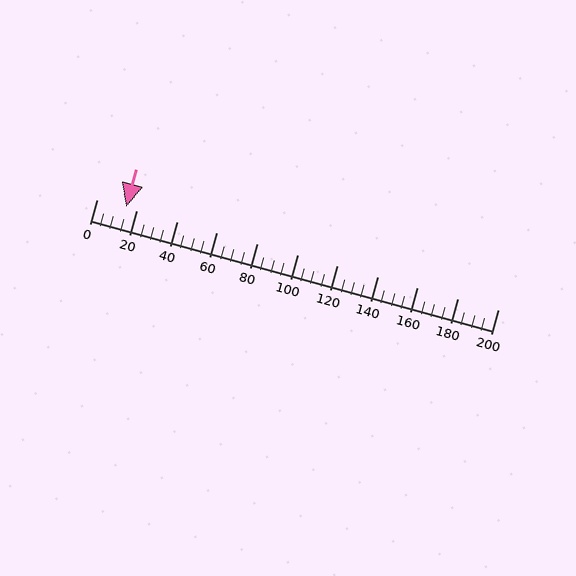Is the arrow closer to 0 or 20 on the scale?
The arrow is closer to 20.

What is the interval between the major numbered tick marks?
The major tick marks are spaced 20 units apart.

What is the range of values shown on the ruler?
The ruler shows values from 0 to 200.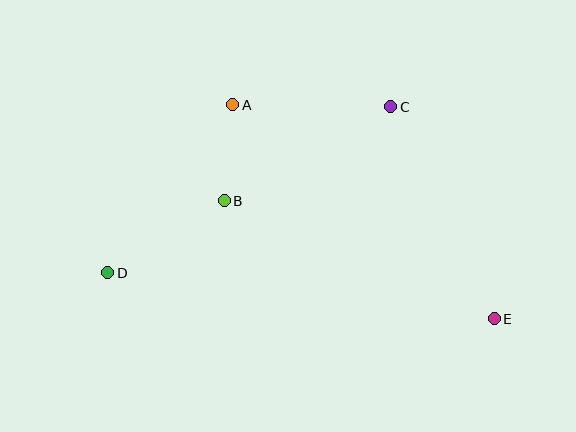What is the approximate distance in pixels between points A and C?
The distance between A and C is approximately 158 pixels.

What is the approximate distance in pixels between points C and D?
The distance between C and D is approximately 328 pixels.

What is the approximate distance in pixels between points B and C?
The distance between B and C is approximately 191 pixels.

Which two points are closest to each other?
Points A and B are closest to each other.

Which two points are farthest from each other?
Points D and E are farthest from each other.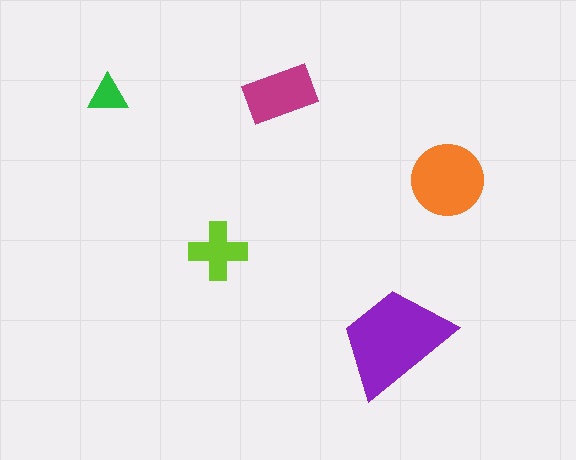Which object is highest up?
The magenta rectangle is topmost.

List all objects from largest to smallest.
The purple trapezoid, the orange circle, the magenta rectangle, the lime cross, the green triangle.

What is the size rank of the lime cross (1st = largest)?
4th.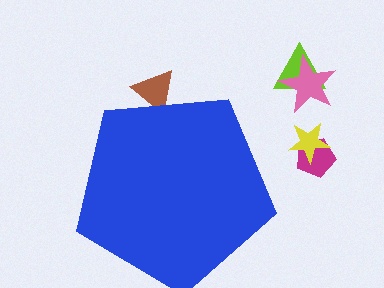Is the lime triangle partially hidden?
No, the lime triangle is fully visible.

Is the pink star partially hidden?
No, the pink star is fully visible.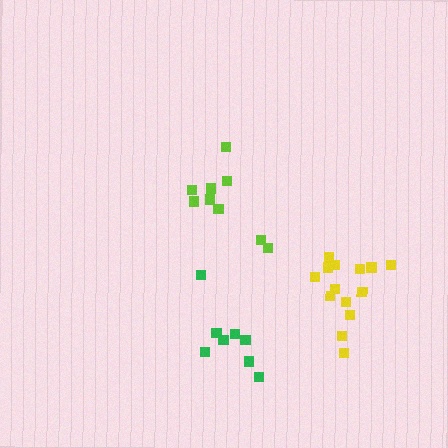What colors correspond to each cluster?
The clusters are colored: lime, yellow, green.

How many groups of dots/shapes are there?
There are 3 groups.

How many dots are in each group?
Group 1: 9 dots, Group 2: 14 dots, Group 3: 8 dots (31 total).